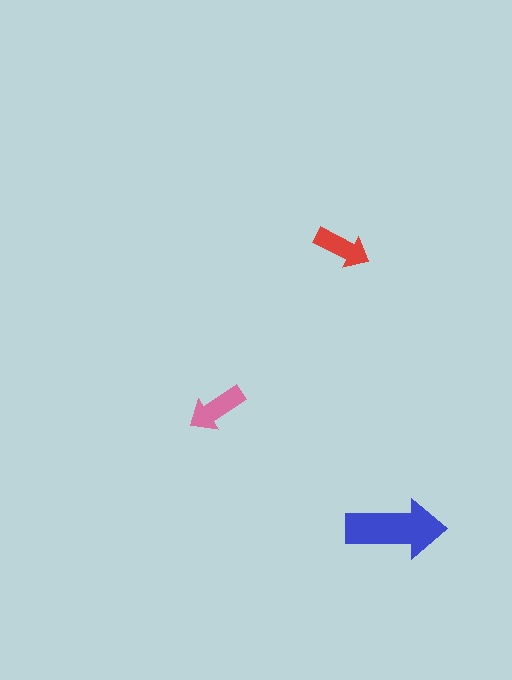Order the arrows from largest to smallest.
the blue one, the pink one, the red one.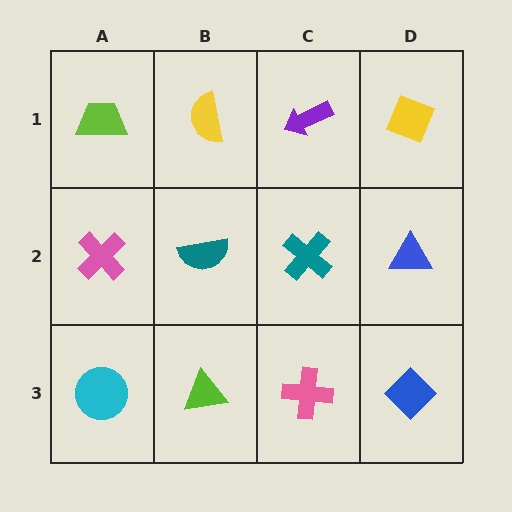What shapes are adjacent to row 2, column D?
A yellow diamond (row 1, column D), a blue diamond (row 3, column D), a teal cross (row 2, column C).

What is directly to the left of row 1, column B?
A lime trapezoid.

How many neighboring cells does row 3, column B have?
3.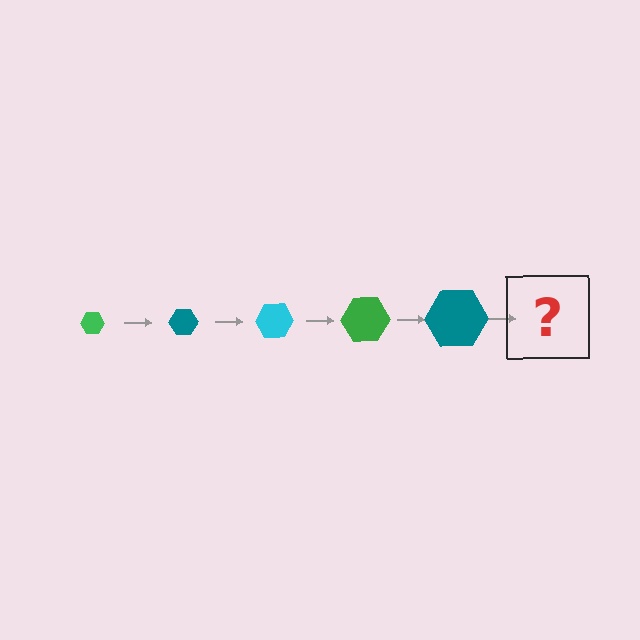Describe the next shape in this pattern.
It should be a cyan hexagon, larger than the previous one.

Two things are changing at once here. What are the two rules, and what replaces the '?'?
The two rules are that the hexagon grows larger each step and the color cycles through green, teal, and cyan. The '?' should be a cyan hexagon, larger than the previous one.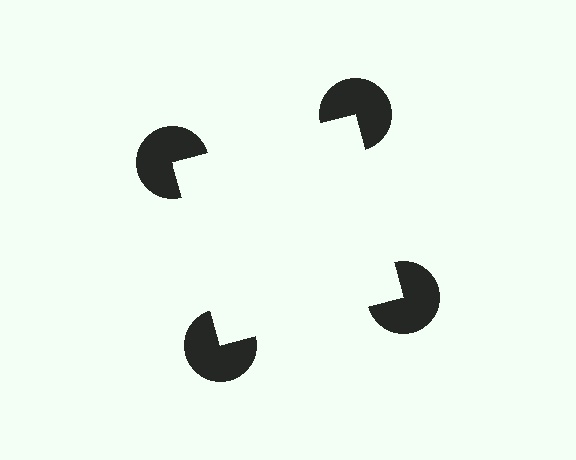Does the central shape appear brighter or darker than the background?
It typically appears slightly brighter than the background, even though no actual brightness change is drawn.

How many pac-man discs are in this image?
There are 4 — one at each vertex of the illusory square.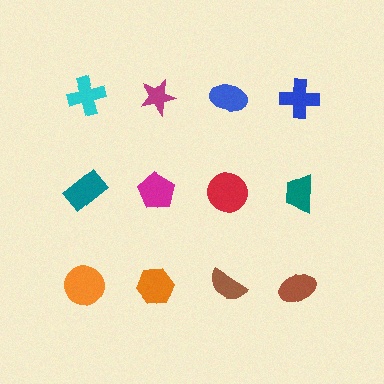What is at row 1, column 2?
A magenta star.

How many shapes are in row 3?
4 shapes.